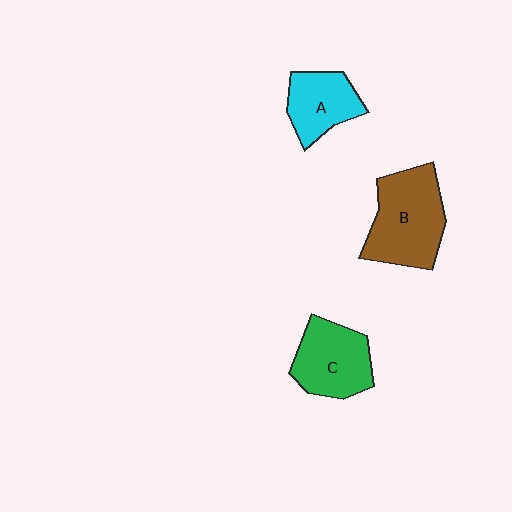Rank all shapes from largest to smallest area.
From largest to smallest: B (brown), C (green), A (cyan).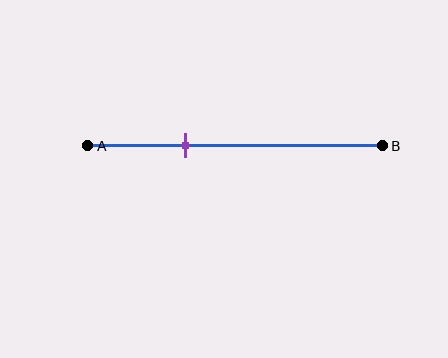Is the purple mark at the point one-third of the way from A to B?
Yes, the mark is approximately at the one-third point.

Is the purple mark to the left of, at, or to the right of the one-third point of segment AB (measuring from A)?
The purple mark is approximately at the one-third point of segment AB.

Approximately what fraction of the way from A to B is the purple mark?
The purple mark is approximately 35% of the way from A to B.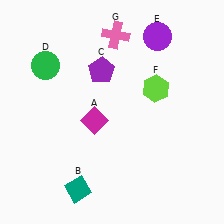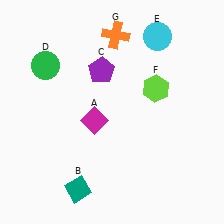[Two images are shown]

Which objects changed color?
E changed from purple to cyan. G changed from pink to orange.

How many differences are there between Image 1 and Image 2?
There are 2 differences between the two images.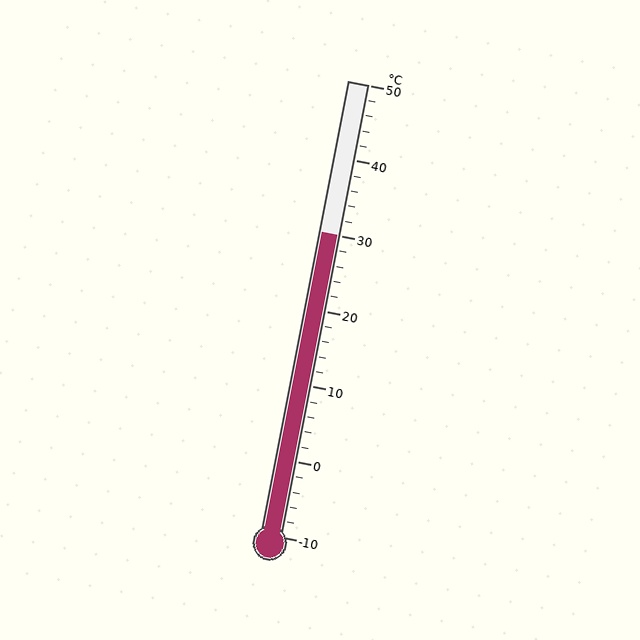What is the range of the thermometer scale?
The thermometer scale ranges from -10°C to 50°C.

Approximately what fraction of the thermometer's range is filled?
The thermometer is filled to approximately 65% of its range.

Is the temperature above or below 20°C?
The temperature is above 20°C.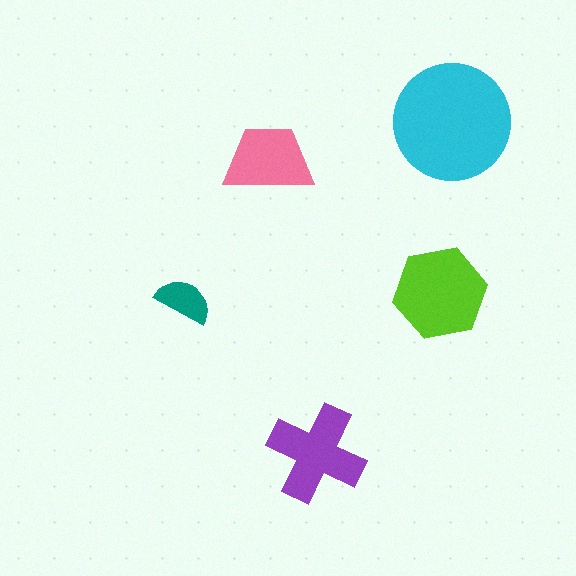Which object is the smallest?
The teal semicircle.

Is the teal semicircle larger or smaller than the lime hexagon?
Smaller.